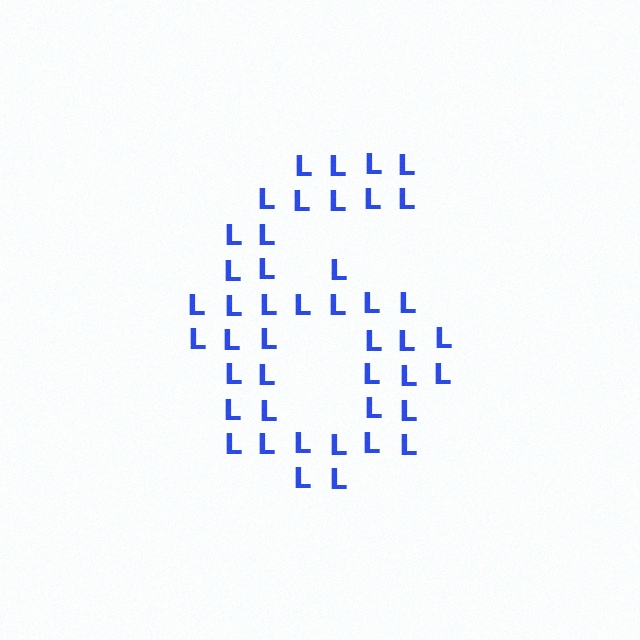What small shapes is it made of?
It is made of small letter L's.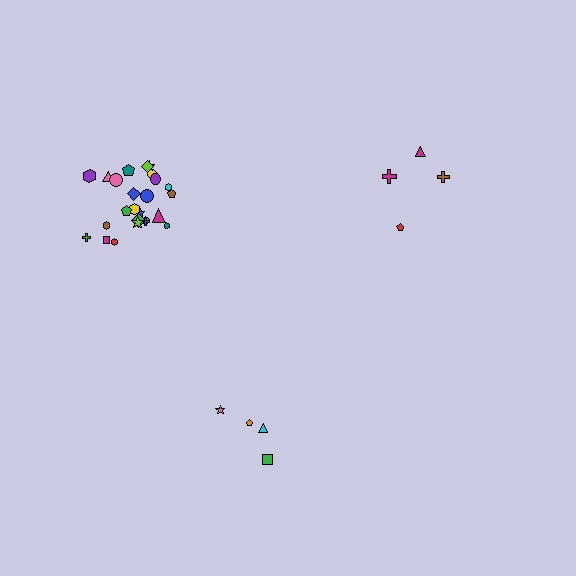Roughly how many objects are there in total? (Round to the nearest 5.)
Roughly 35 objects in total.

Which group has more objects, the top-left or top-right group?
The top-left group.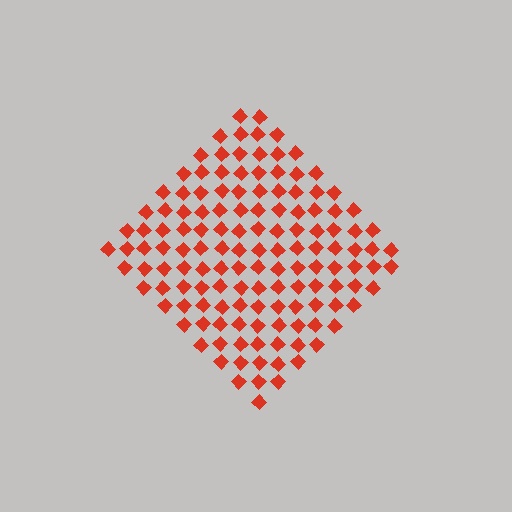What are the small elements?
The small elements are diamonds.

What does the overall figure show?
The overall figure shows a diamond.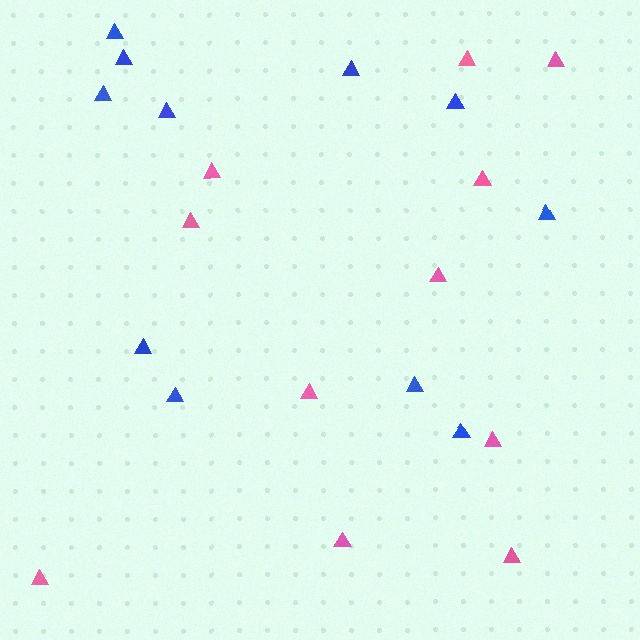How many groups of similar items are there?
There are 2 groups: one group of pink triangles (11) and one group of blue triangles (11).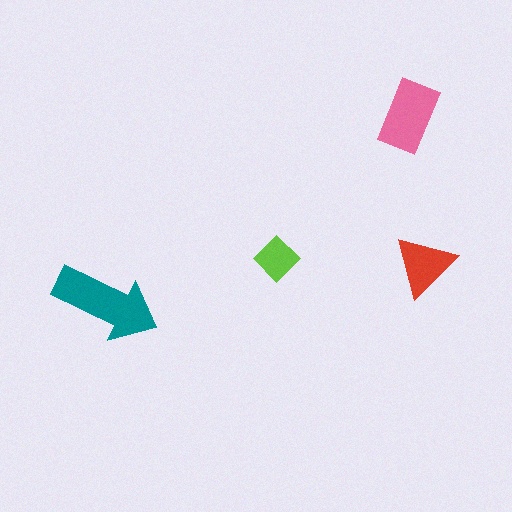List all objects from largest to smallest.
The teal arrow, the pink rectangle, the red triangle, the lime diamond.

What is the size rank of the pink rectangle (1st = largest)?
2nd.